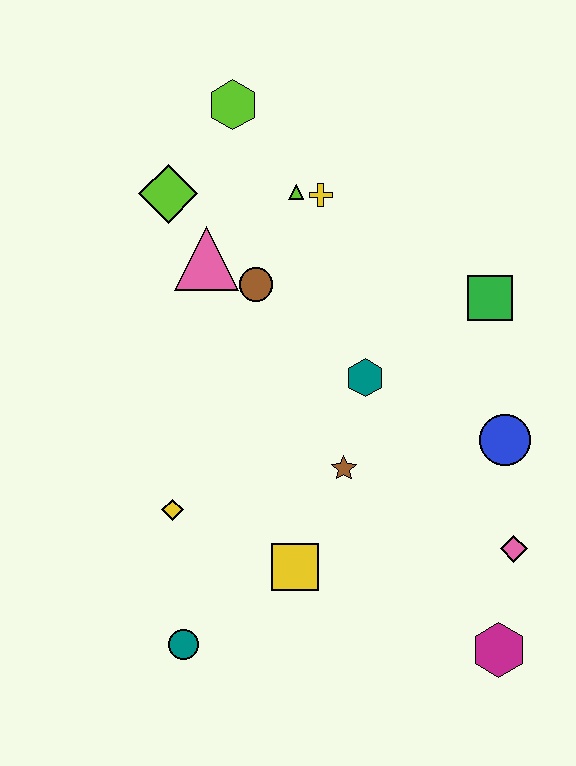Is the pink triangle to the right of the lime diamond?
Yes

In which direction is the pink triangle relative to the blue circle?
The pink triangle is to the left of the blue circle.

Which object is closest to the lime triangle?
The yellow cross is closest to the lime triangle.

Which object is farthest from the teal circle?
The lime hexagon is farthest from the teal circle.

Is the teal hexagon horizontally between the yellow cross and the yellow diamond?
No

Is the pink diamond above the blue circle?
No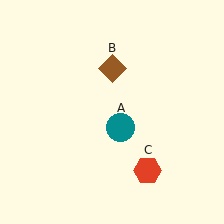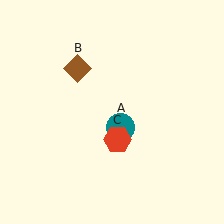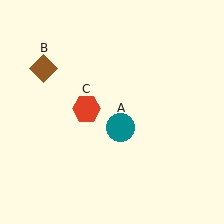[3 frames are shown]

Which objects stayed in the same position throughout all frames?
Teal circle (object A) remained stationary.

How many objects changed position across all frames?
2 objects changed position: brown diamond (object B), red hexagon (object C).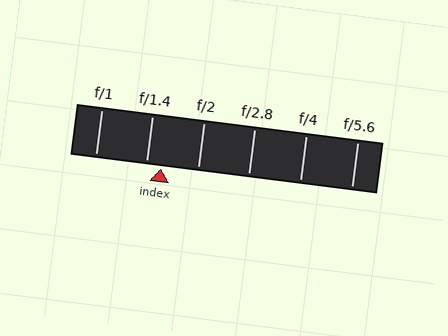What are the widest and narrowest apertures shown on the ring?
The widest aperture shown is f/1 and the narrowest is f/5.6.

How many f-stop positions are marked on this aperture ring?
There are 6 f-stop positions marked.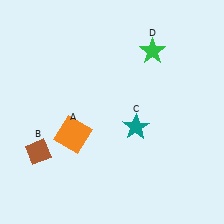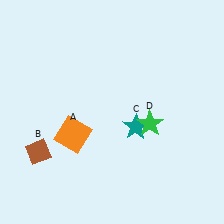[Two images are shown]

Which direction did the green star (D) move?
The green star (D) moved down.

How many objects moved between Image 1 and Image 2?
1 object moved between the two images.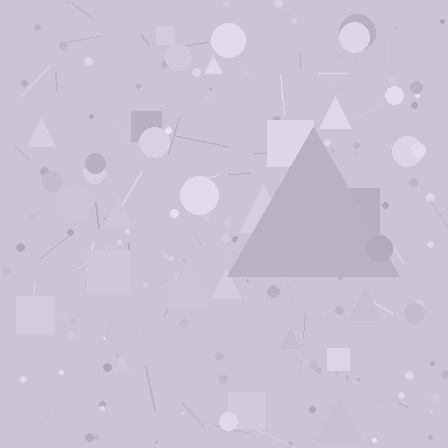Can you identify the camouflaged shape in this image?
The camouflaged shape is a triangle.